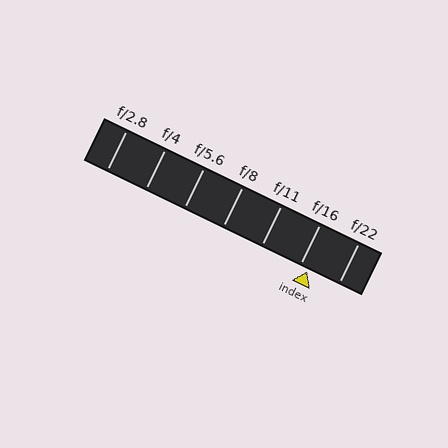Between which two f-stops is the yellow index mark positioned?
The index mark is between f/16 and f/22.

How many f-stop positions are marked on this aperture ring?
There are 7 f-stop positions marked.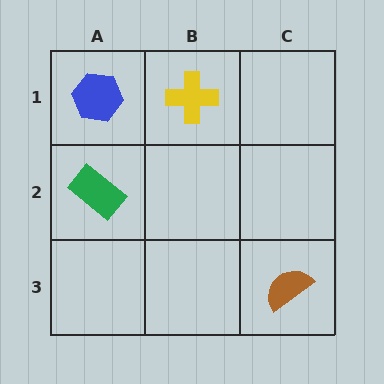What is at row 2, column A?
A green rectangle.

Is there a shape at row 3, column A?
No, that cell is empty.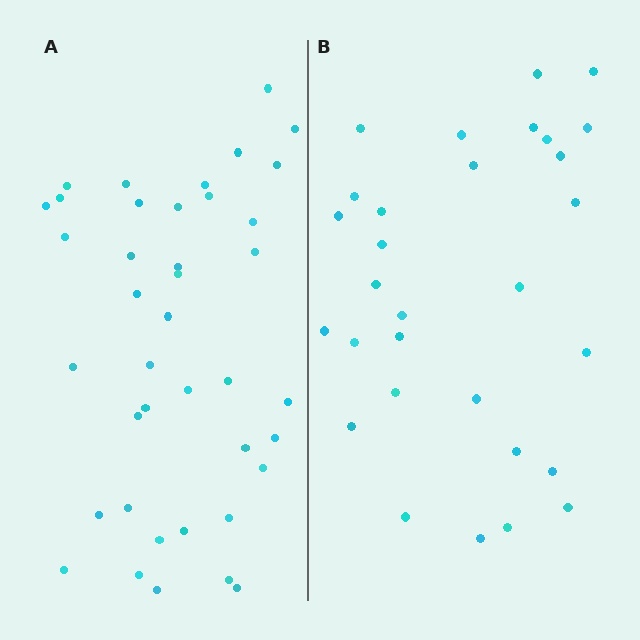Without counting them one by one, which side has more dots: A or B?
Region A (the left region) has more dots.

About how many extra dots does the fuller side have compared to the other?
Region A has roughly 10 or so more dots than region B.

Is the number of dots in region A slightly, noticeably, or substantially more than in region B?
Region A has noticeably more, but not dramatically so. The ratio is roughly 1.3 to 1.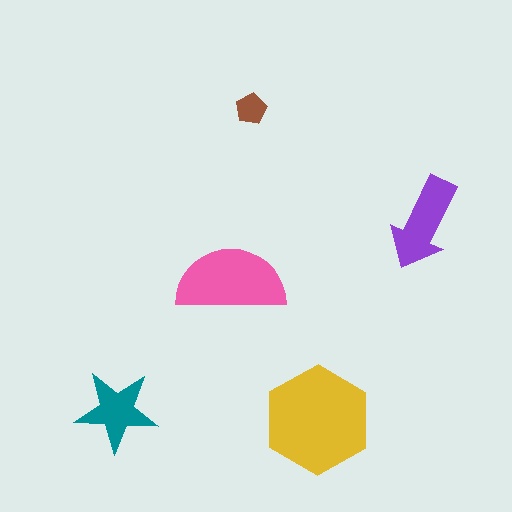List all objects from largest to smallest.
The yellow hexagon, the pink semicircle, the purple arrow, the teal star, the brown pentagon.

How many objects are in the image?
There are 5 objects in the image.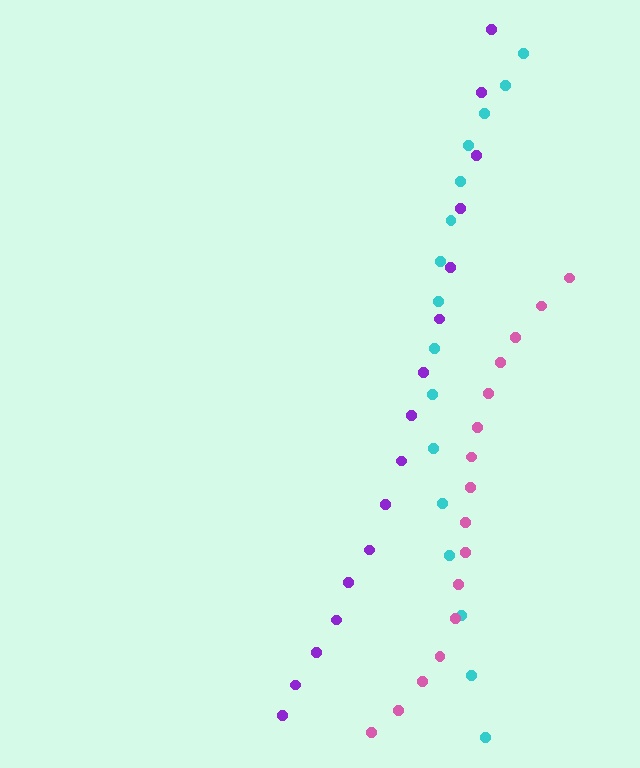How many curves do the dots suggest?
There are 3 distinct paths.